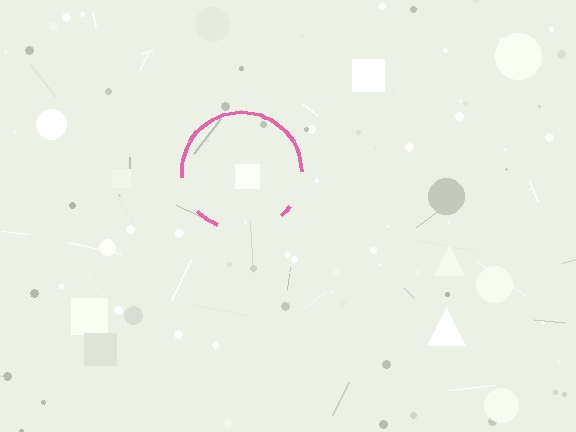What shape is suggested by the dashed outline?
The dashed outline suggests a circle.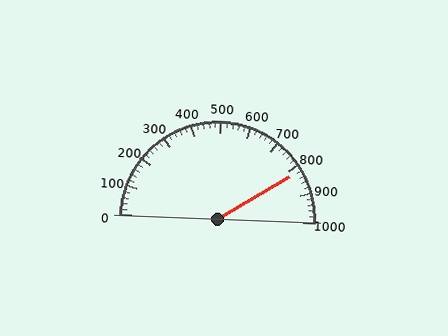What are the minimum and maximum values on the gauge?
The gauge ranges from 0 to 1000.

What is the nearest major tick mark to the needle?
The nearest major tick mark is 800.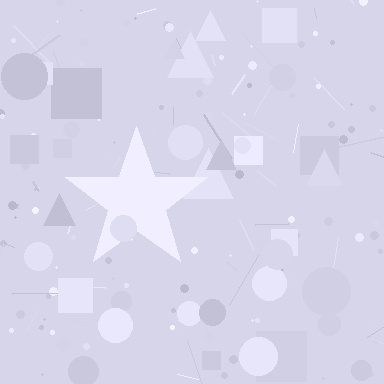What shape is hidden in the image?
A star is hidden in the image.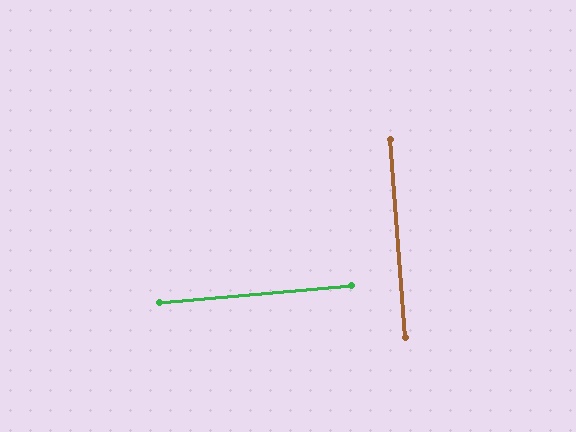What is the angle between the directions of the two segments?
Approximately 89 degrees.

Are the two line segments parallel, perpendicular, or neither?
Perpendicular — they meet at approximately 89°.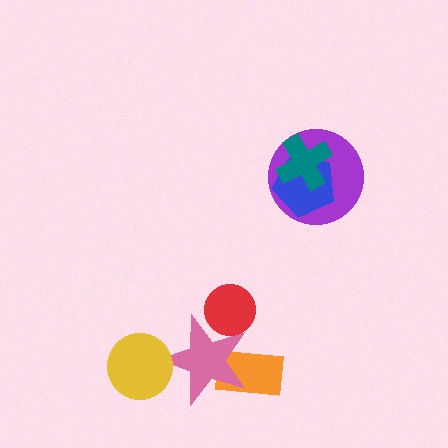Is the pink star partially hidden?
Yes, it is partially covered by another shape.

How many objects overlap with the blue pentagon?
2 objects overlap with the blue pentagon.